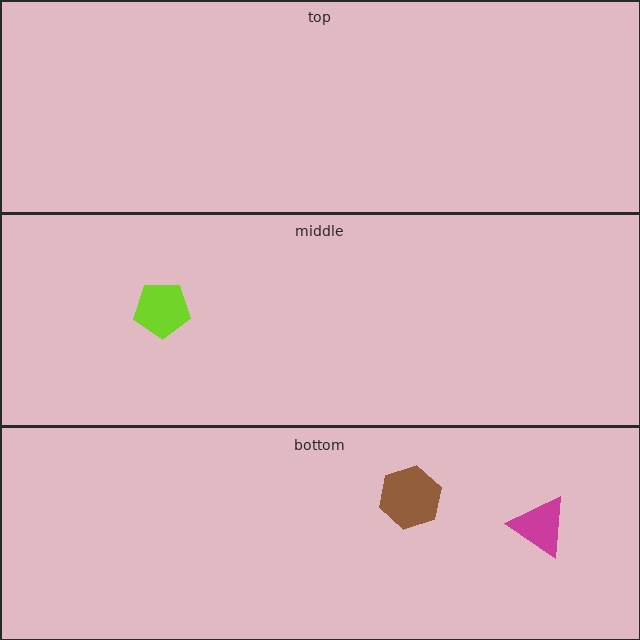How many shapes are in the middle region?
1.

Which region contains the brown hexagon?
The bottom region.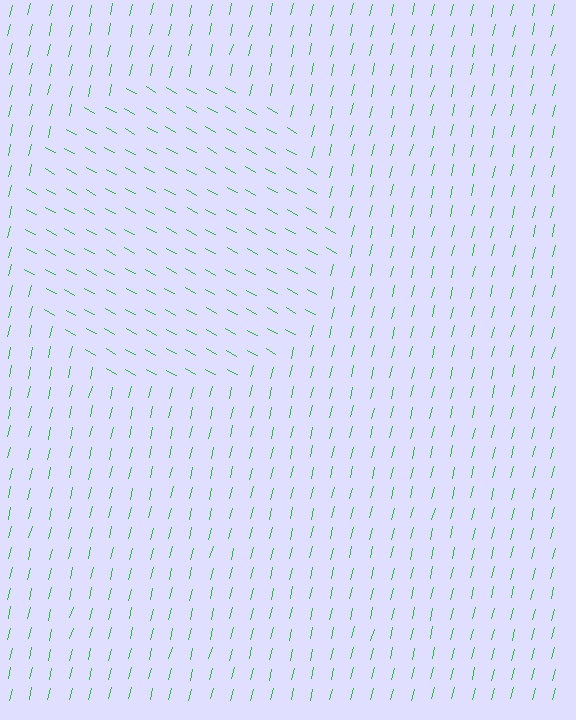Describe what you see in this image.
The image is filled with small green line segments. A circle region in the image has lines oriented differently from the surrounding lines, creating a visible texture boundary.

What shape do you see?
I see a circle.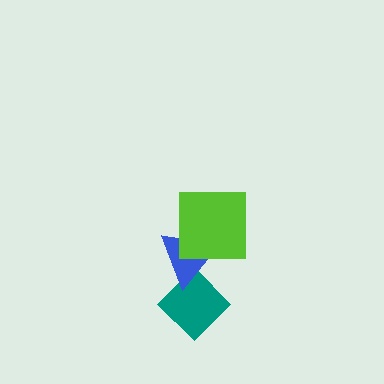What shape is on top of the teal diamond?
The blue triangle is on top of the teal diamond.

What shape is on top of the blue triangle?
The lime square is on top of the blue triangle.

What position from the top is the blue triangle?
The blue triangle is 2nd from the top.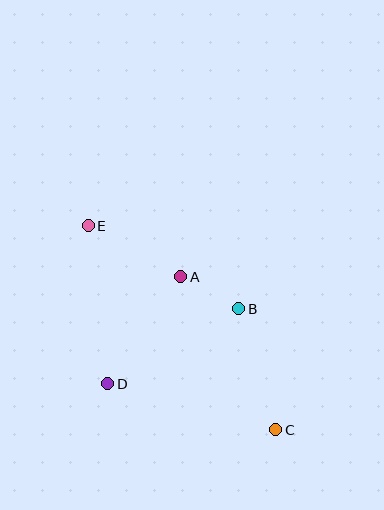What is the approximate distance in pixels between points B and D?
The distance between B and D is approximately 151 pixels.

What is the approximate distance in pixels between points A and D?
The distance between A and D is approximately 129 pixels.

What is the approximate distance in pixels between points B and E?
The distance between B and E is approximately 172 pixels.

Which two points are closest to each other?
Points A and B are closest to each other.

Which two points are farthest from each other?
Points C and E are farthest from each other.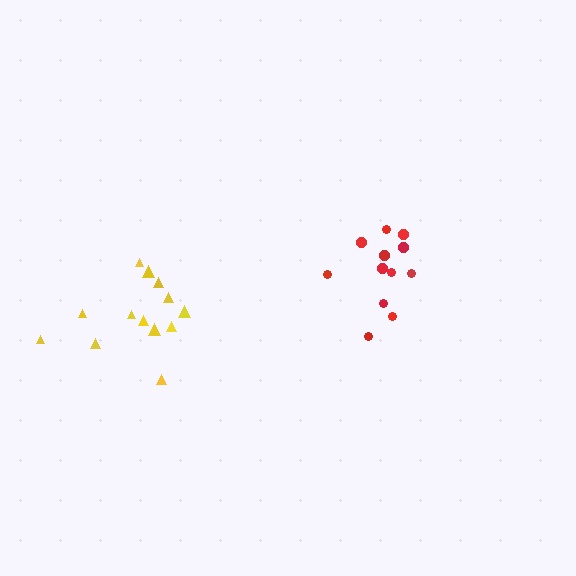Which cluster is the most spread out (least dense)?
Yellow.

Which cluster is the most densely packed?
Red.